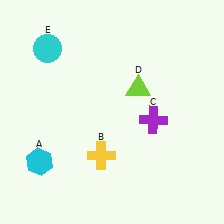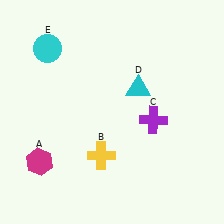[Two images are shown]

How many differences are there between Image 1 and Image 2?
There are 2 differences between the two images.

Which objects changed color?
A changed from cyan to magenta. D changed from lime to cyan.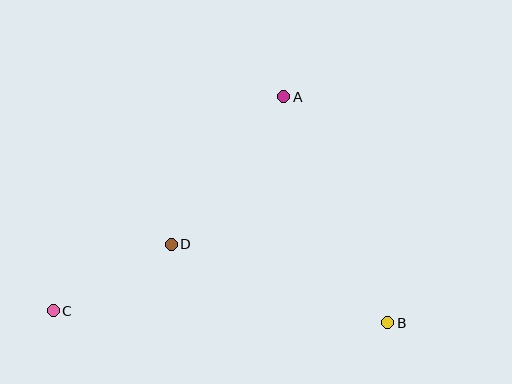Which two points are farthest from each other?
Points B and C are farthest from each other.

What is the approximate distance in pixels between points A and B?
The distance between A and B is approximately 249 pixels.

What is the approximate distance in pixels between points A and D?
The distance between A and D is approximately 186 pixels.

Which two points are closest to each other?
Points C and D are closest to each other.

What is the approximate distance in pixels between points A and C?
The distance between A and C is approximately 314 pixels.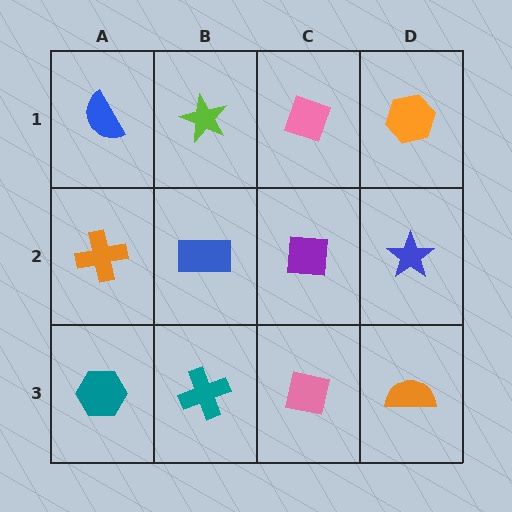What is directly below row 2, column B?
A teal cross.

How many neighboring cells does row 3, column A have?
2.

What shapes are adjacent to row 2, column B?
A lime star (row 1, column B), a teal cross (row 3, column B), an orange cross (row 2, column A), a purple square (row 2, column C).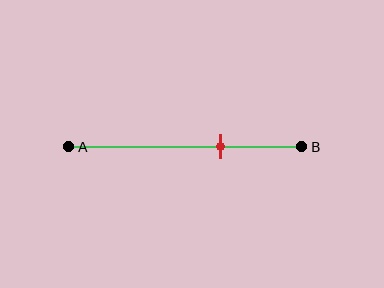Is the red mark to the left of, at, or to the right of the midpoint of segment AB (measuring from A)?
The red mark is to the right of the midpoint of segment AB.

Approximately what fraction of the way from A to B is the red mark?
The red mark is approximately 65% of the way from A to B.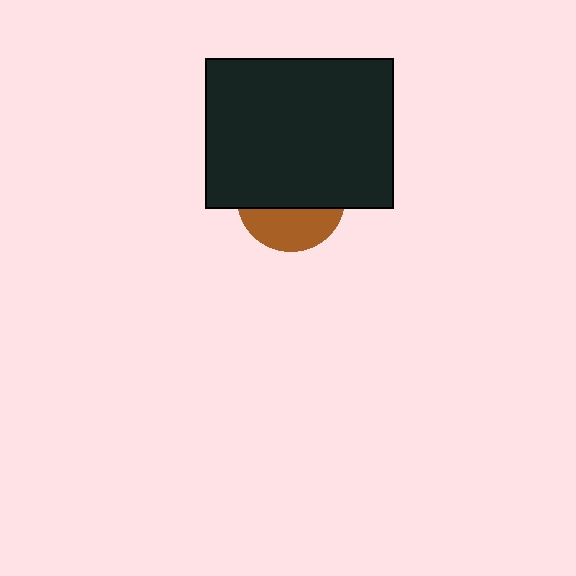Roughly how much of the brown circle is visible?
A small part of it is visible (roughly 37%).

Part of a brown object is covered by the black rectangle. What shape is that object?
It is a circle.